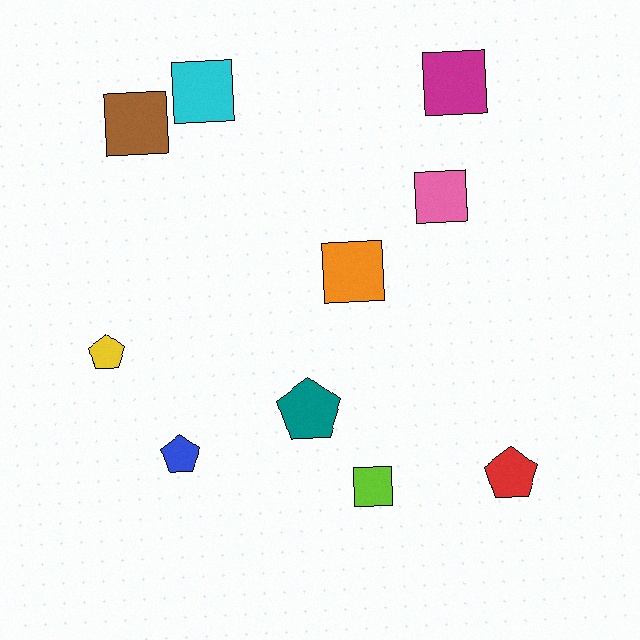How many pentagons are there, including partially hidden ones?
There are 4 pentagons.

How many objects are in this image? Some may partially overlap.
There are 10 objects.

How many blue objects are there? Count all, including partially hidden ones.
There is 1 blue object.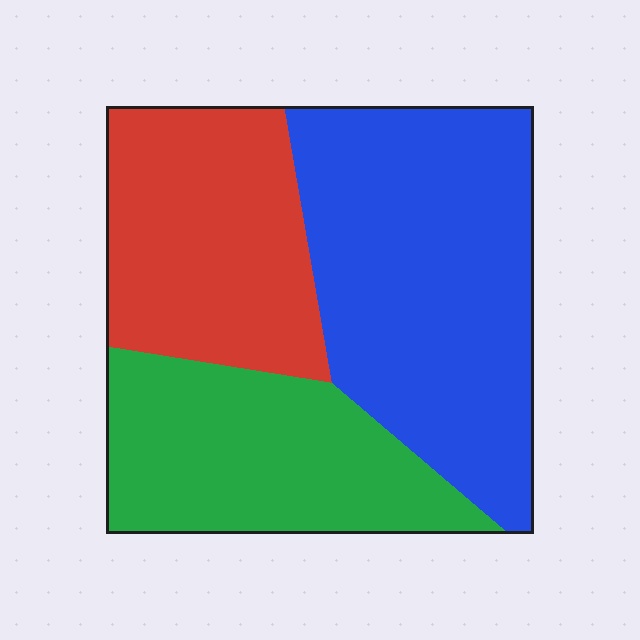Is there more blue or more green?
Blue.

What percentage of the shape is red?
Red covers about 30% of the shape.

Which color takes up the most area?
Blue, at roughly 45%.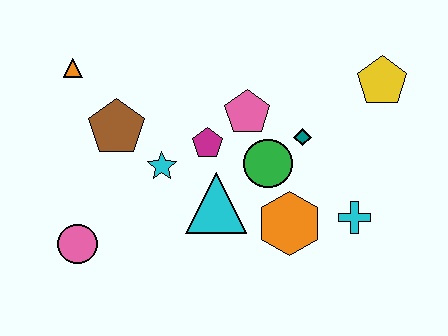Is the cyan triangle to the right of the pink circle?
Yes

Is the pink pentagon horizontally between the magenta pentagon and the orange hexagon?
Yes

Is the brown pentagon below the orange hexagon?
No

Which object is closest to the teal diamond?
The green circle is closest to the teal diamond.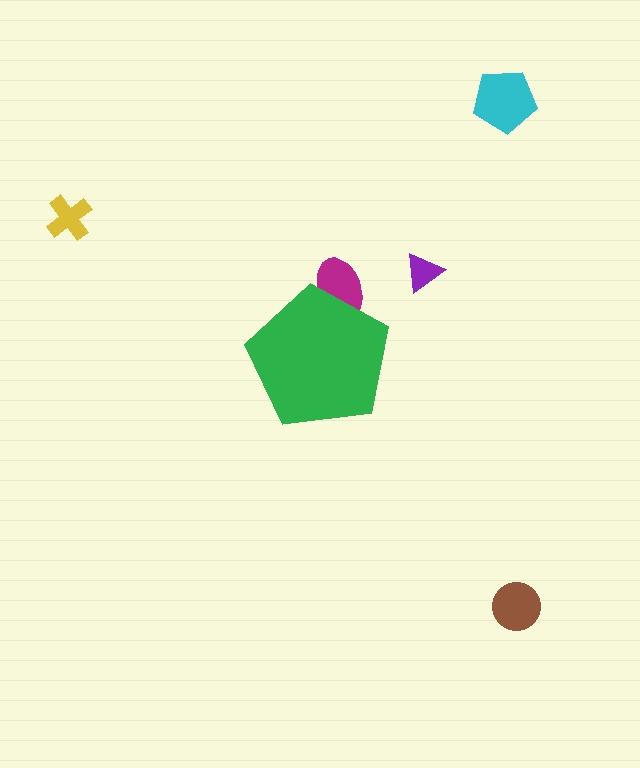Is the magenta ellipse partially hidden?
Yes, the magenta ellipse is partially hidden behind the green pentagon.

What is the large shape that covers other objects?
A green pentagon.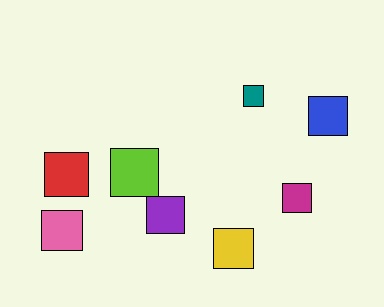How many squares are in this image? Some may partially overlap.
There are 8 squares.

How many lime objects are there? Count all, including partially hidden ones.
There is 1 lime object.